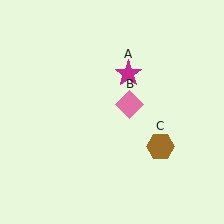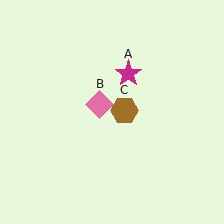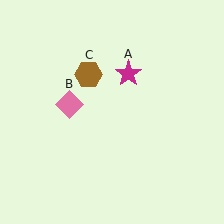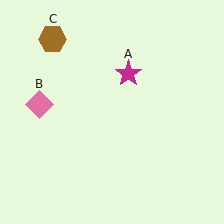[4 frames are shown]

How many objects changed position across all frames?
2 objects changed position: pink diamond (object B), brown hexagon (object C).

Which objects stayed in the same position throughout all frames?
Magenta star (object A) remained stationary.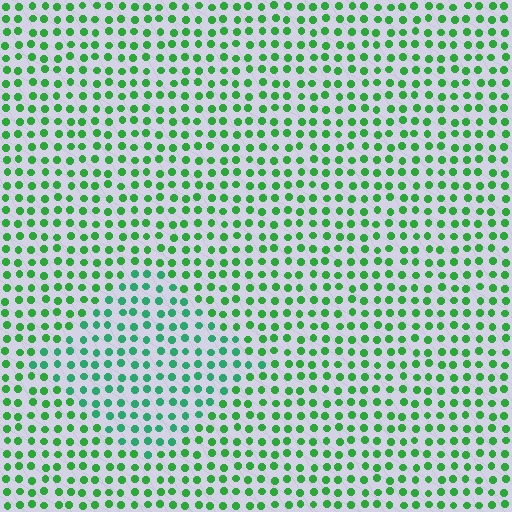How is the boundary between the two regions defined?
The boundary is defined purely by a slight shift in hue (about 27 degrees). Spacing, size, and orientation are identical on both sides.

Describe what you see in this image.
The image is filled with small green elements in a uniform arrangement. A diamond-shaped region is visible where the elements are tinted to a slightly different hue, forming a subtle color boundary.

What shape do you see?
I see a diamond.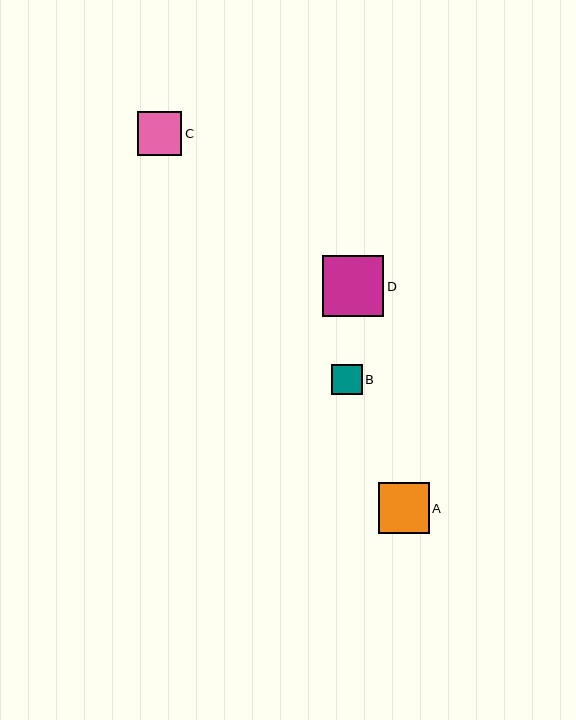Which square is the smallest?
Square B is the smallest with a size of approximately 31 pixels.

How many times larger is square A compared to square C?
Square A is approximately 1.2 times the size of square C.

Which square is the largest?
Square D is the largest with a size of approximately 61 pixels.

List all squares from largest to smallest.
From largest to smallest: D, A, C, B.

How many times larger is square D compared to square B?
Square D is approximately 2.0 times the size of square B.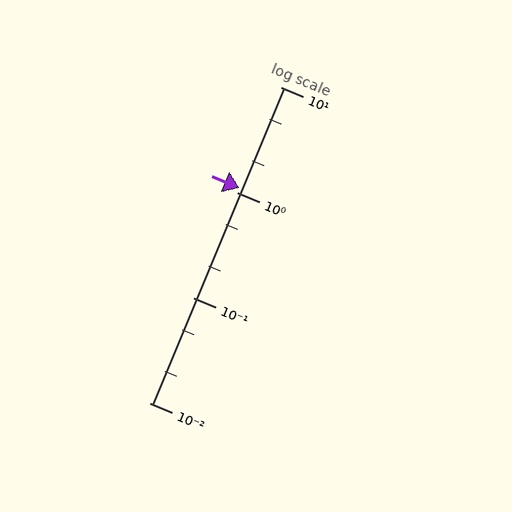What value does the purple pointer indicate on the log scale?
The pointer indicates approximately 1.1.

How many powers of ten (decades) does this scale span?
The scale spans 3 decades, from 0.01 to 10.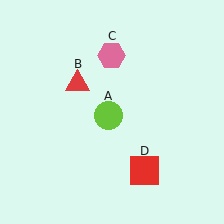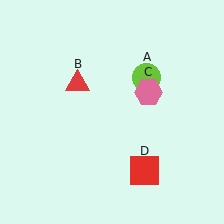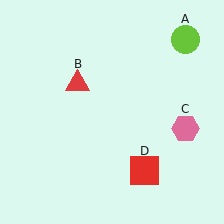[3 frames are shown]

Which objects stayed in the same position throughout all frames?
Red triangle (object B) and red square (object D) remained stationary.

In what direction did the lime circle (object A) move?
The lime circle (object A) moved up and to the right.